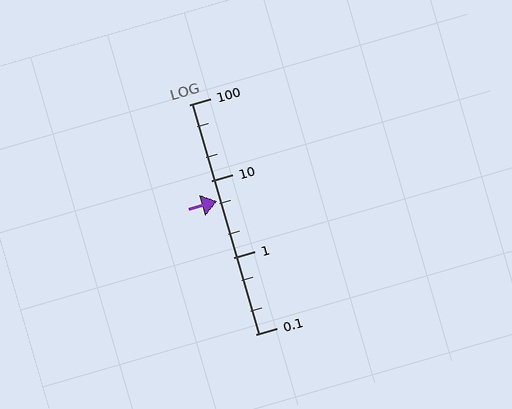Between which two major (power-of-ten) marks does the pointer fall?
The pointer is between 1 and 10.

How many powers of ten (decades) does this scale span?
The scale spans 3 decades, from 0.1 to 100.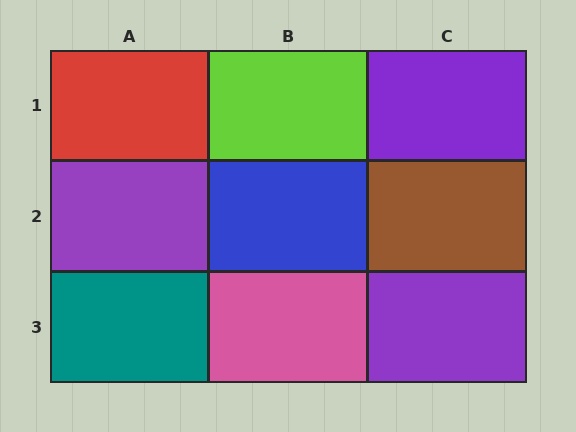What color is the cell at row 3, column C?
Purple.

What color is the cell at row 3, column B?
Pink.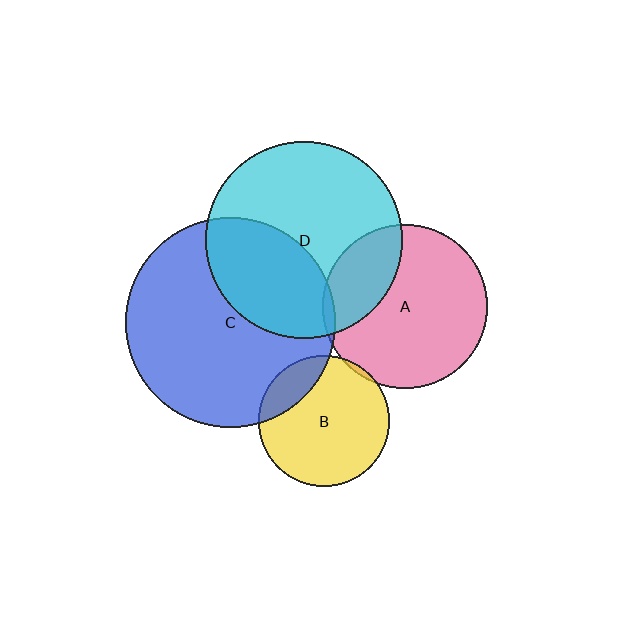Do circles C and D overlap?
Yes.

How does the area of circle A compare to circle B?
Approximately 1.6 times.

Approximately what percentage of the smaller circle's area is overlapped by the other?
Approximately 35%.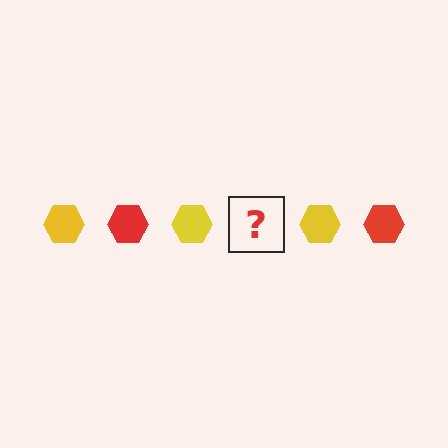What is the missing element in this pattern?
The missing element is a red hexagon.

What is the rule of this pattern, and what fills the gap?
The rule is that the pattern cycles through yellow, red hexagons. The gap should be filled with a red hexagon.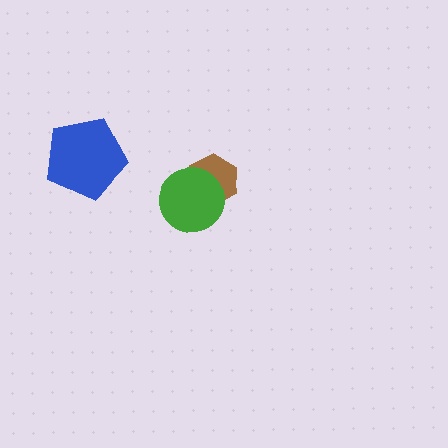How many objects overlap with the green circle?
1 object overlaps with the green circle.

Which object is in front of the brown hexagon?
The green circle is in front of the brown hexagon.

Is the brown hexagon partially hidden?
Yes, it is partially covered by another shape.